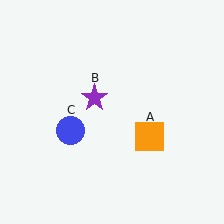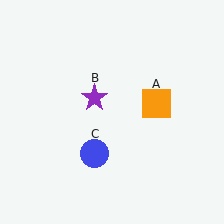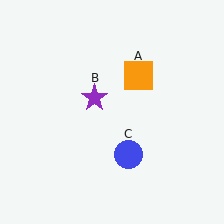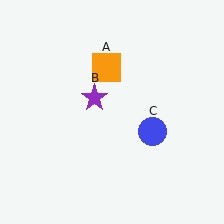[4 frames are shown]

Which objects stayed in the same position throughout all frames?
Purple star (object B) remained stationary.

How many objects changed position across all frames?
2 objects changed position: orange square (object A), blue circle (object C).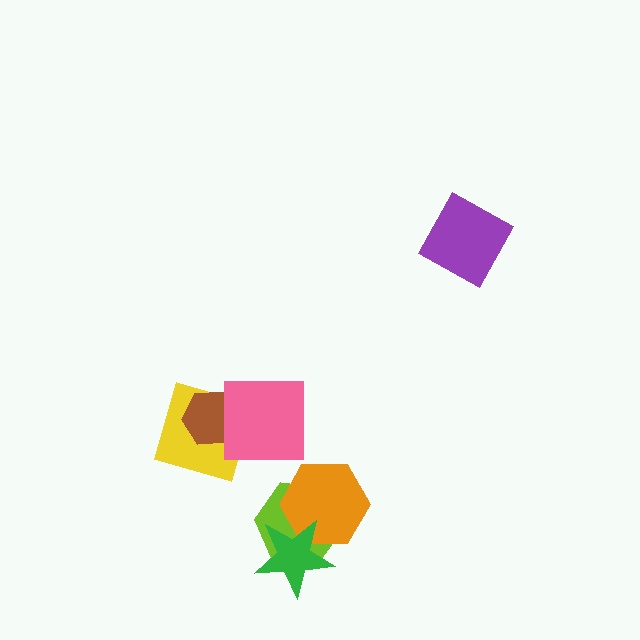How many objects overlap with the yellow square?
2 objects overlap with the yellow square.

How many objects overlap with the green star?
2 objects overlap with the green star.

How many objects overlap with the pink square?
2 objects overlap with the pink square.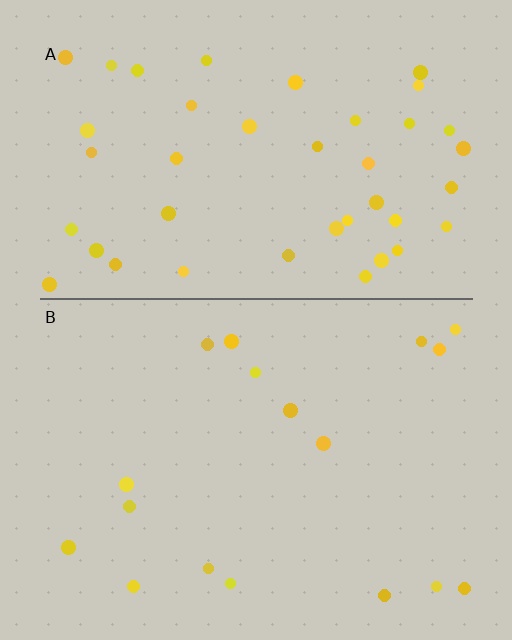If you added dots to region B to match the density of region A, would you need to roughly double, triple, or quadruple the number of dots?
Approximately double.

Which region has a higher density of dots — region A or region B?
A (the top).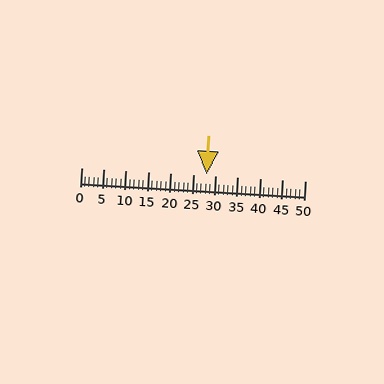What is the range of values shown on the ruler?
The ruler shows values from 0 to 50.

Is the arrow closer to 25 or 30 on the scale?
The arrow is closer to 30.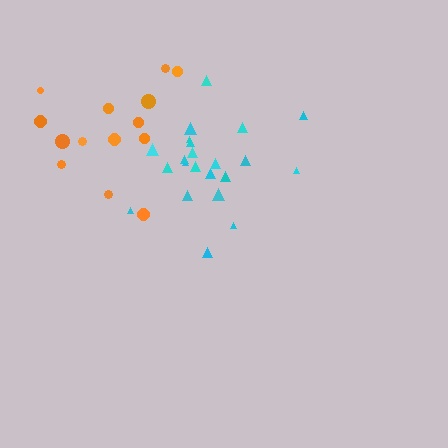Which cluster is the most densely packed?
Cyan.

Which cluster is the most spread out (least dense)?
Orange.